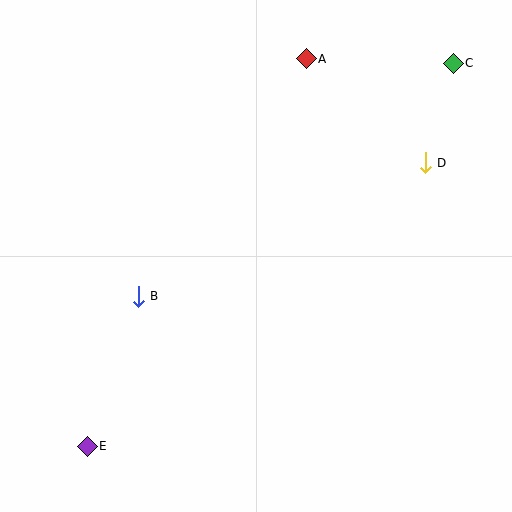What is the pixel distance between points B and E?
The distance between B and E is 158 pixels.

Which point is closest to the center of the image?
Point B at (138, 296) is closest to the center.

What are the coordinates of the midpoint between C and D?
The midpoint between C and D is at (439, 113).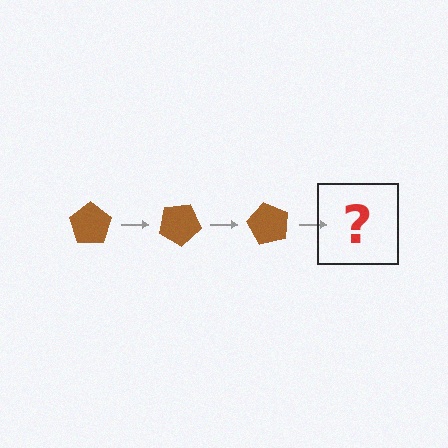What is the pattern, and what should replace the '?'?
The pattern is that the pentagon rotates 30 degrees each step. The '?' should be a brown pentagon rotated 90 degrees.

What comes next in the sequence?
The next element should be a brown pentagon rotated 90 degrees.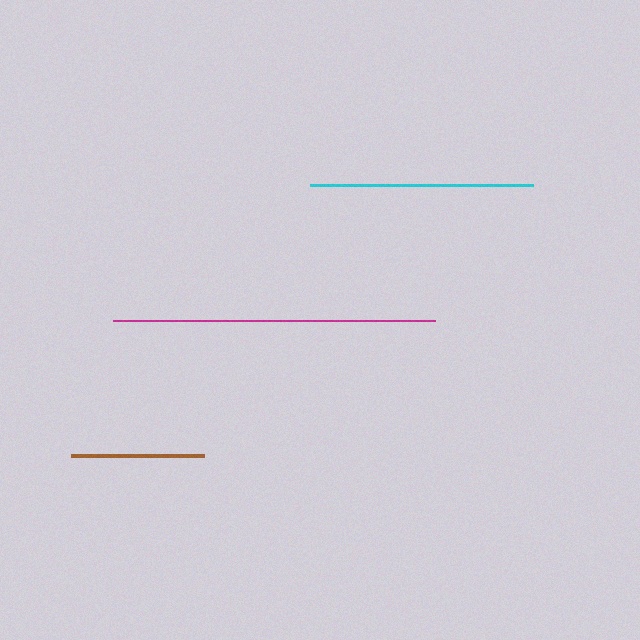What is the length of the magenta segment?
The magenta segment is approximately 322 pixels long.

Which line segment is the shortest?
The brown line is the shortest at approximately 133 pixels.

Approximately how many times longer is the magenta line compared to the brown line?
The magenta line is approximately 2.4 times the length of the brown line.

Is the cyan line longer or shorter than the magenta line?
The magenta line is longer than the cyan line.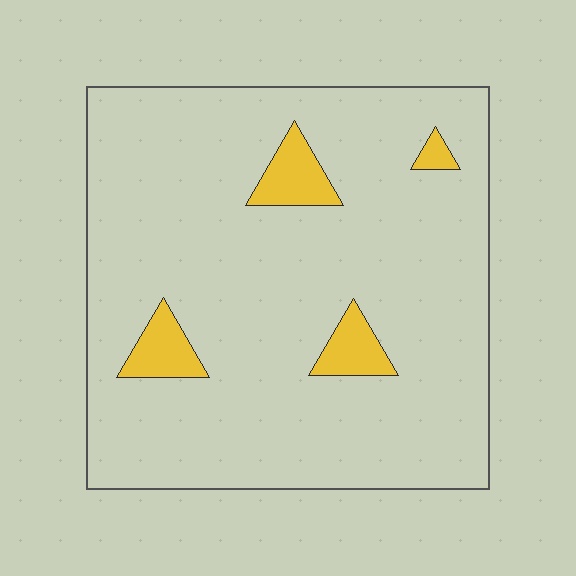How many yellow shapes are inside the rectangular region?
4.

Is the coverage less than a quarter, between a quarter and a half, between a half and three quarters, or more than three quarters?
Less than a quarter.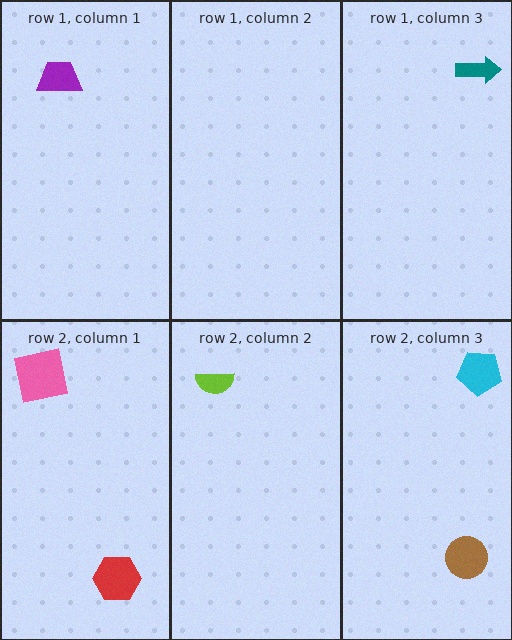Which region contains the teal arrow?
The row 1, column 3 region.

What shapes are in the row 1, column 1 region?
The purple trapezoid.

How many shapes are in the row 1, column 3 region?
1.